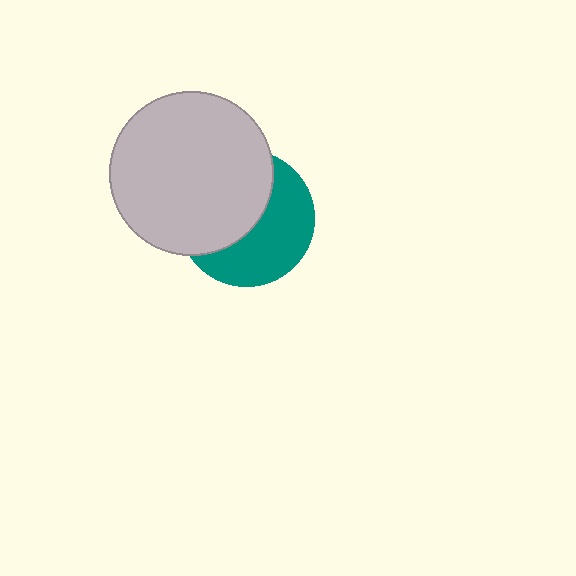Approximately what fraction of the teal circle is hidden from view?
Roughly 51% of the teal circle is hidden behind the light gray circle.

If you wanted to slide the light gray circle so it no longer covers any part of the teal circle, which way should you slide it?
Slide it toward the upper-left — that is the most direct way to separate the two shapes.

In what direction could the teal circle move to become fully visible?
The teal circle could move toward the lower-right. That would shift it out from behind the light gray circle entirely.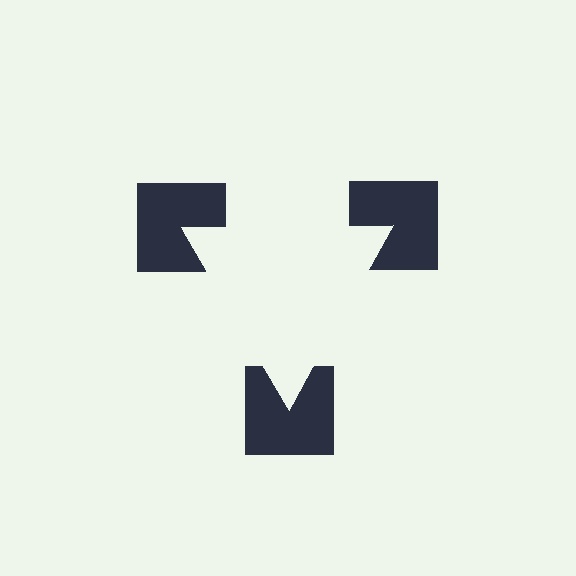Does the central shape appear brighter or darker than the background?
It typically appears slightly brighter than the background, even though no actual brightness change is drawn.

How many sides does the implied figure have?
3 sides.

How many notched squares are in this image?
There are 3 — one at each vertex of the illusory triangle.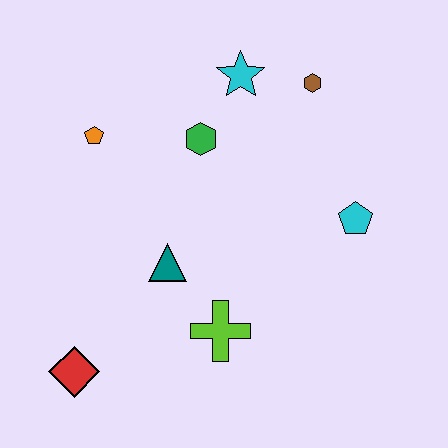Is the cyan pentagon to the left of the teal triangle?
No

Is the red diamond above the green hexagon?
No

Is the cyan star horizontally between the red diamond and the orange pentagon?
No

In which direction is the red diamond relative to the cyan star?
The red diamond is below the cyan star.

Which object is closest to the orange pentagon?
The green hexagon is closest to the orange pentagon.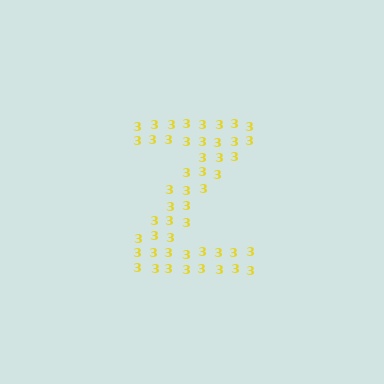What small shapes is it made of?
It is made of small digit 3's.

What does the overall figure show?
The overall figure shows the letter Z.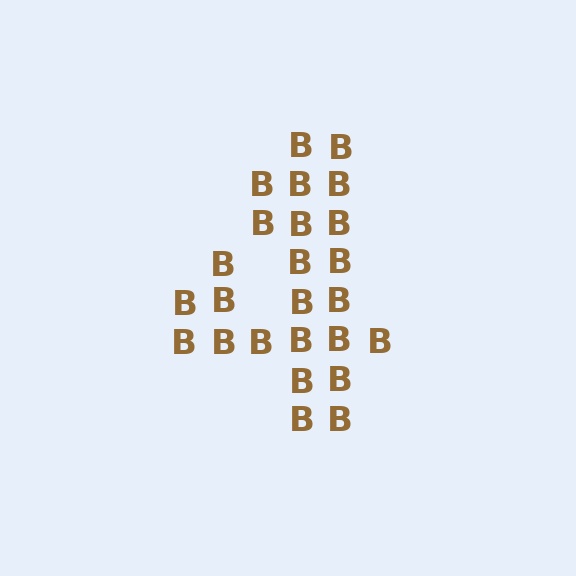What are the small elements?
The small elements are letter B's.